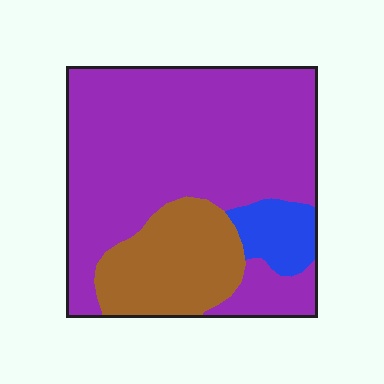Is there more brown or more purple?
Purple.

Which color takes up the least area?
Blue, at roughly 10%.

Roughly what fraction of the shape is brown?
Brown covers 22% of the shape.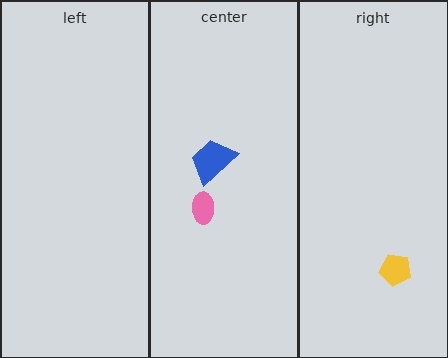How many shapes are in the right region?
1.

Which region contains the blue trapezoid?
The center region.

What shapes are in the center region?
The blue trapezoid, the pink ellipse.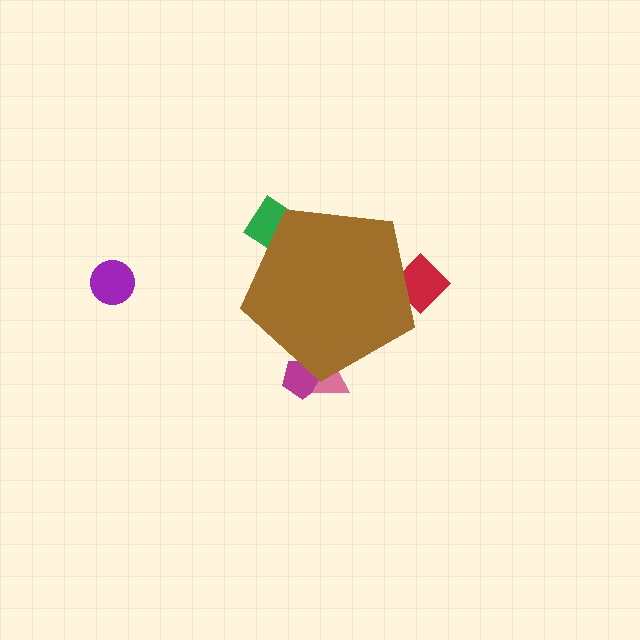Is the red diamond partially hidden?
Yes, the red diamond is partially hidden behind the brown pentagon.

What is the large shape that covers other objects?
A brown pentagon.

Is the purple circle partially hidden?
No, the purple circle is fully visible.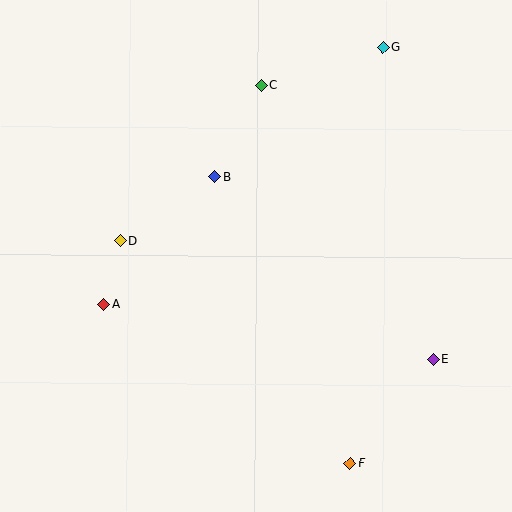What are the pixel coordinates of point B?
Point B is at (215, 176).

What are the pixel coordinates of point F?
Point F is at (350, 463).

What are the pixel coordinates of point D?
Point D is at (120, 241).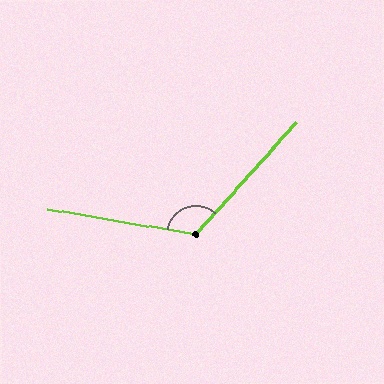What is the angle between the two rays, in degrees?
Approximately 122 degrees.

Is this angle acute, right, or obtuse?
It is obtuse.